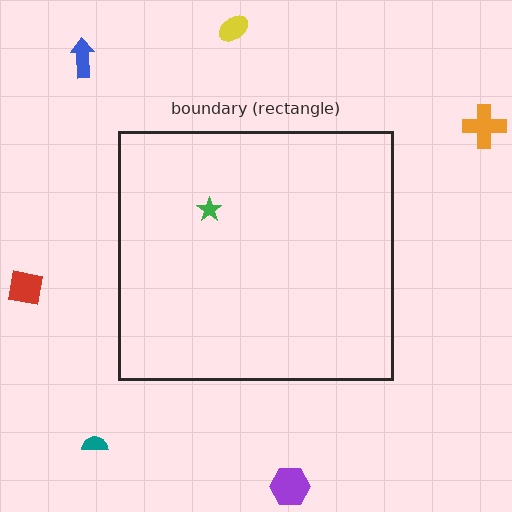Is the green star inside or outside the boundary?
Inside.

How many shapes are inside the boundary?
1 inside, 6 outside.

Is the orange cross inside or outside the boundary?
Outside.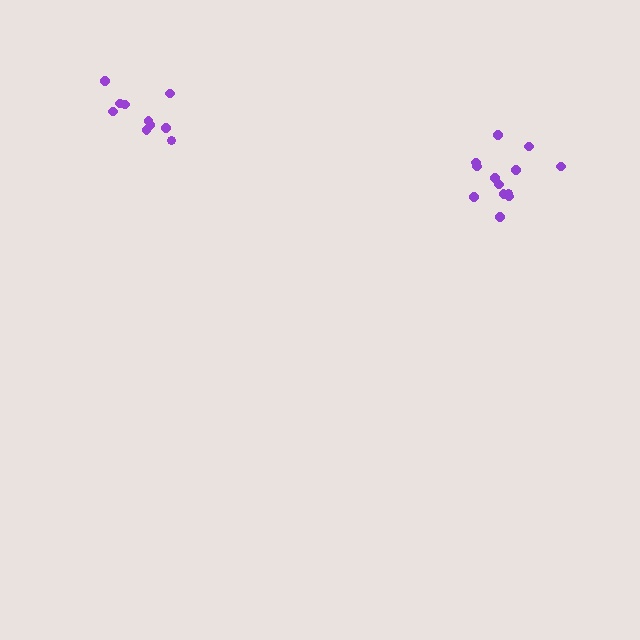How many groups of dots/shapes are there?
There are 2 groups.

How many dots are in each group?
Group 1: 13 dots, Group 2: 10 dots (23 total).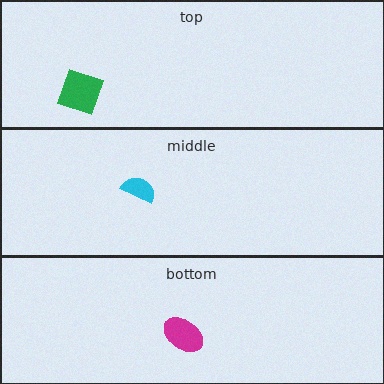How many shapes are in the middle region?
1.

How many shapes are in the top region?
1.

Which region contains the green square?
The top region.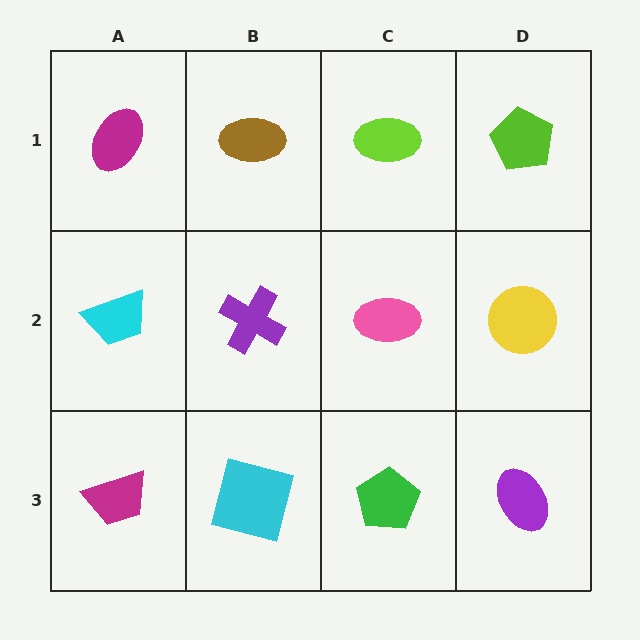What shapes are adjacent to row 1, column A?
A cyan trapezoid (row 2, column A), a brown ellipse (row 1, column B).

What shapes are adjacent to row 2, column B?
A brown ellipse (row 1, column B), a cyan square (row 3, column B), a cyan trapezoid (row 2, column A), a pink ellipse (row 2, column C).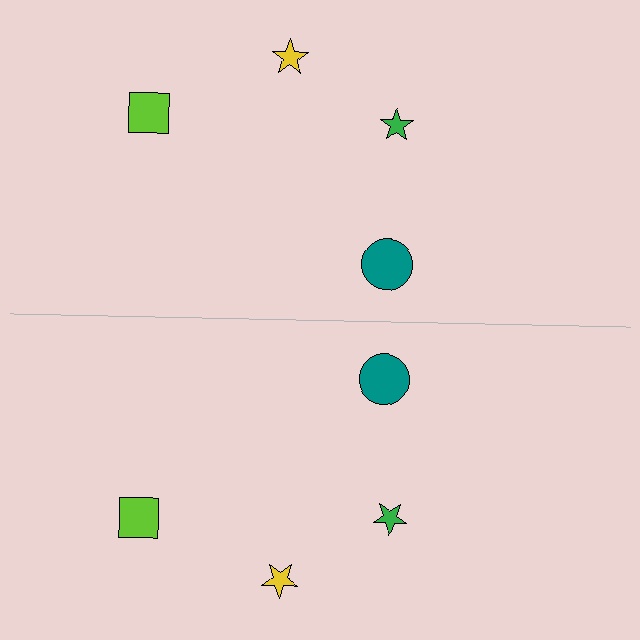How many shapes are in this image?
There are 8 shapes in this image.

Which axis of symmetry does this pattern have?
The pattern has a horizontal axis of symmetry running through the center of the image.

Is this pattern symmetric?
Yes, this pattern has bilateral (reflection) symmetry.